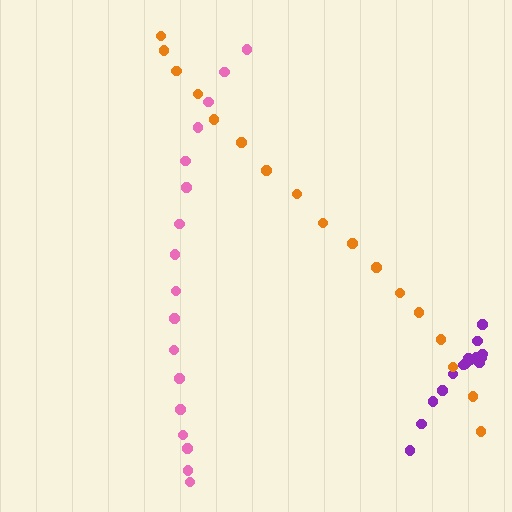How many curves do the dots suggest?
There are 3 distinct paths.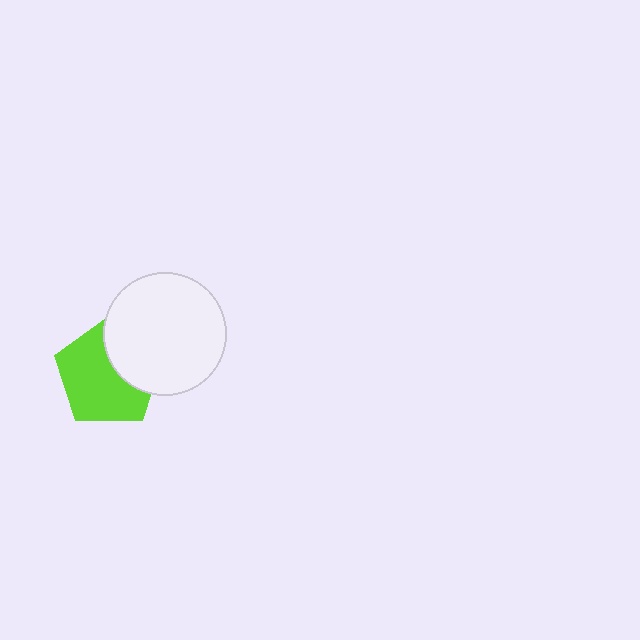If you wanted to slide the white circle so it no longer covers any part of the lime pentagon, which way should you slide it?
Slide it right — that is the most direct way to separate the two shapes.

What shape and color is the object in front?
The object in front is a white circle.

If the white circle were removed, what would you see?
You would see the complete lime pentagon.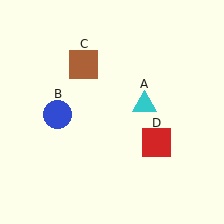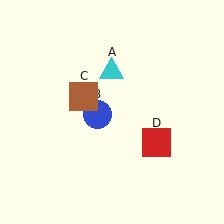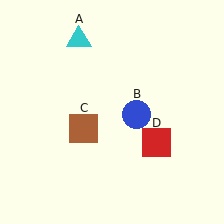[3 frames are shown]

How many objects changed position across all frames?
3 objects changed position: cyan triangle (object A), blue circle (object B), brown square (object C).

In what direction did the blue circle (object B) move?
The blue circle (object B) moved right.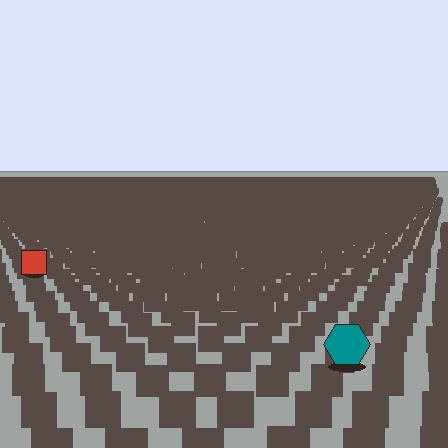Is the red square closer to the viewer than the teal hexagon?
No. The teal hexagon is closer — you can tell from the texture gradient: the ground texture is coarser near it.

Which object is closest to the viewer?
The teal hexagon is closest. The texture marks near it are larger and more spread out.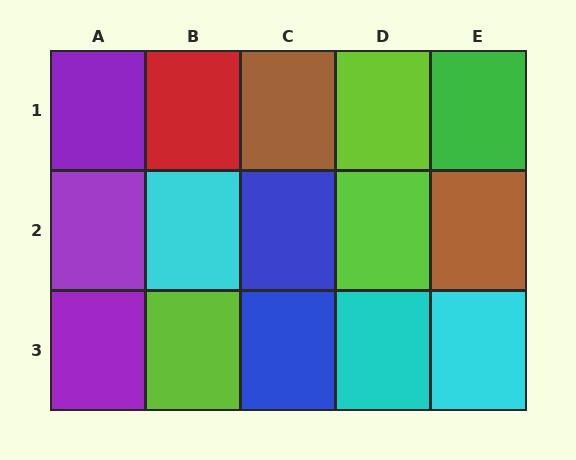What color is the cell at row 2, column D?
Lime.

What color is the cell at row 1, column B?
Red.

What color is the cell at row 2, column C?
Blue.